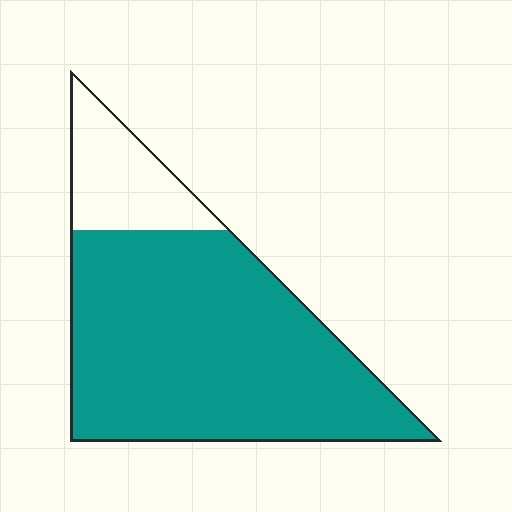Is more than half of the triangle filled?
Yes.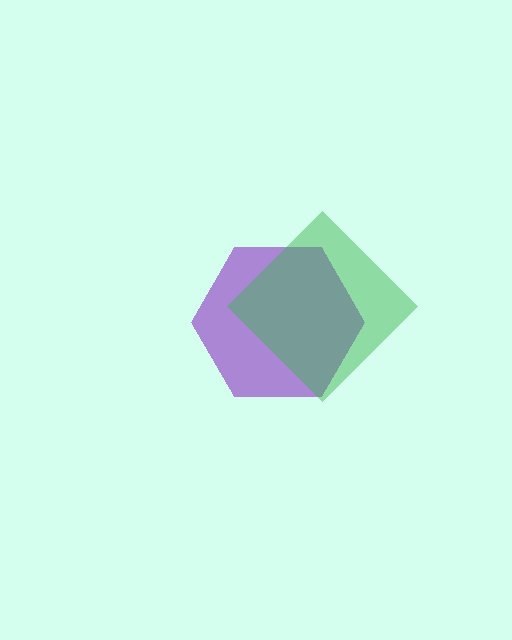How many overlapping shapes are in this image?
There are 2 overlapping shapes in the image.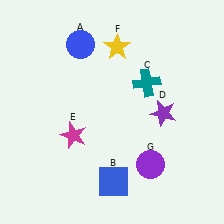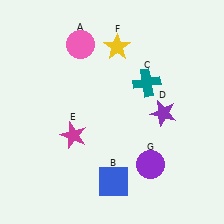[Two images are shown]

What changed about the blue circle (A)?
In Image 1, A is blue. In Image 2, it changed to pink.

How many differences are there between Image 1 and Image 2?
There is 1 difference between the two images.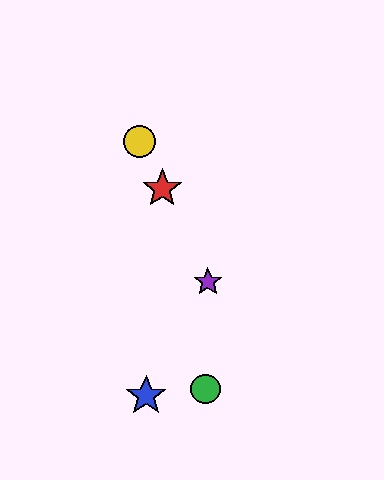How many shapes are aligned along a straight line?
3 shapes (the red star, the yellow circle, the purple star) are aligned along a straight line.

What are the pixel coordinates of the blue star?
The blue star is at (146, 396).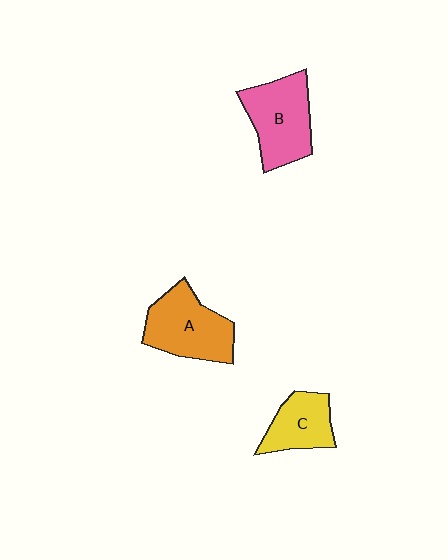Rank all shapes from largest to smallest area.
From largest to smallest: A (orange), B (pink), C (yellow).